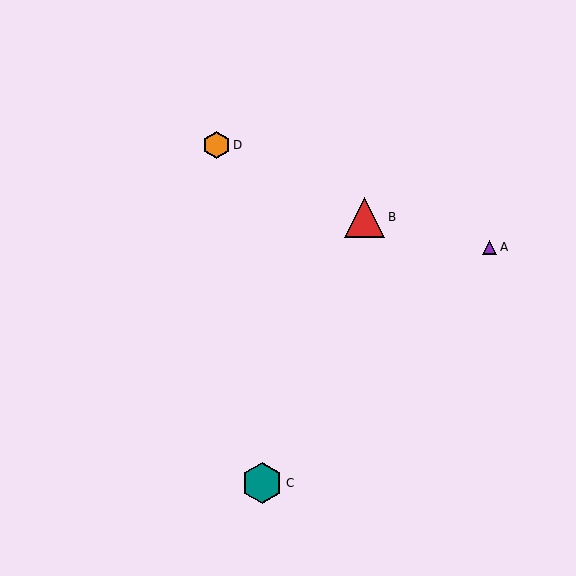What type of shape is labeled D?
Shape D is an orange hexagon.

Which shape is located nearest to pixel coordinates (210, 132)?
The orange hexagon (labeled D) at (216, 145) is nearest to that location.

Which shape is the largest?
The teal hexagon (labeled C) is the largest.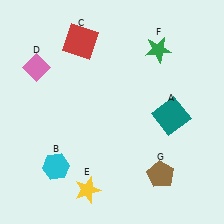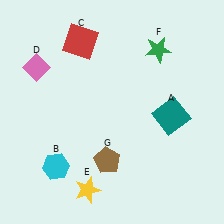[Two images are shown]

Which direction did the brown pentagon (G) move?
The brown pentagon (G) moved left.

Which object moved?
The brown pentagon (G) moved left.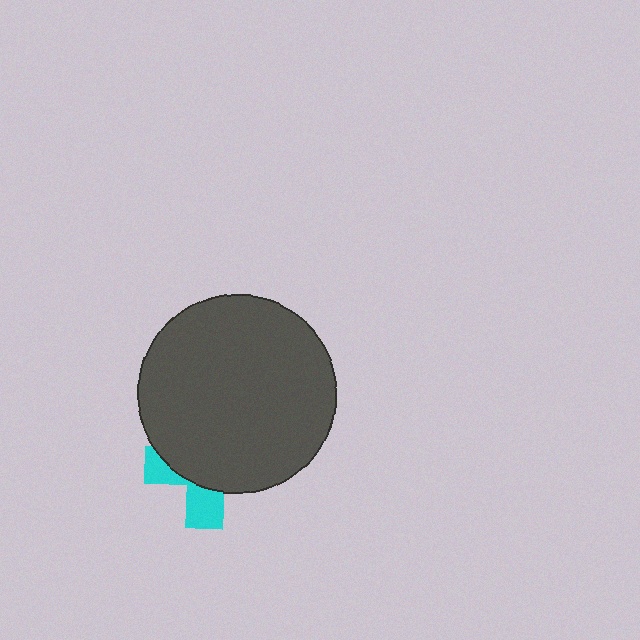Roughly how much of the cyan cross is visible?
A small part of it is visible (roughly 31%).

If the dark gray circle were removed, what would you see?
You would see the complete cyan cross.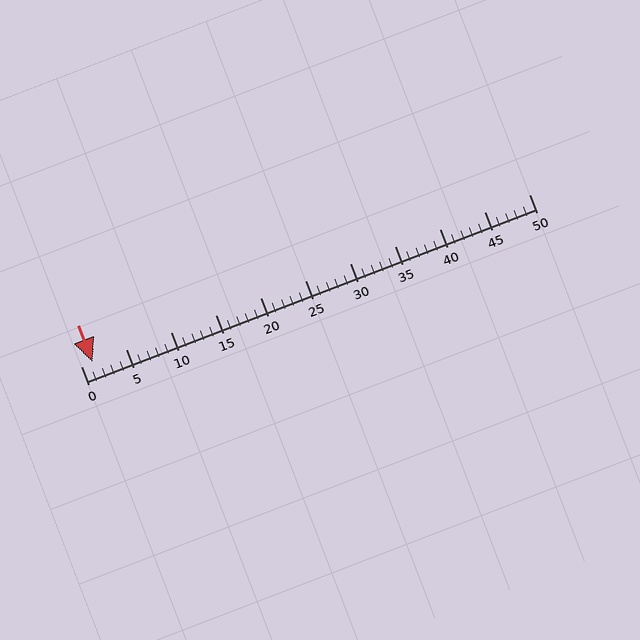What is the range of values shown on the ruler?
The ruler shows values from 0 to 50.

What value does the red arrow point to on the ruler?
The red arrow points to approximately 1.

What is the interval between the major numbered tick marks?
The major tick marks are spaced 5 units apart.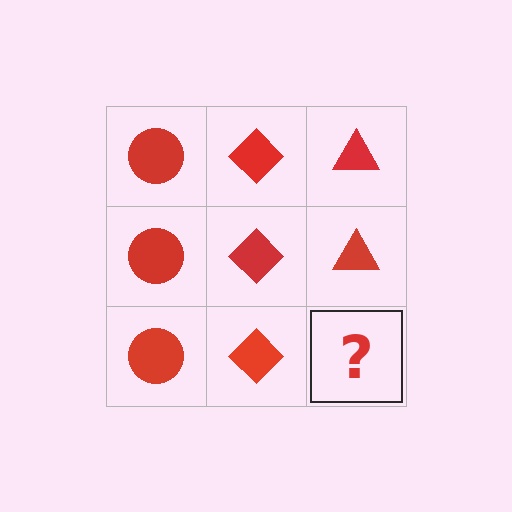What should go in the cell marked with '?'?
The missing cell should contain a red triangle.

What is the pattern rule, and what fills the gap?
The rule is that each column has a consistent shape. The gap should be filled with a red triangle.